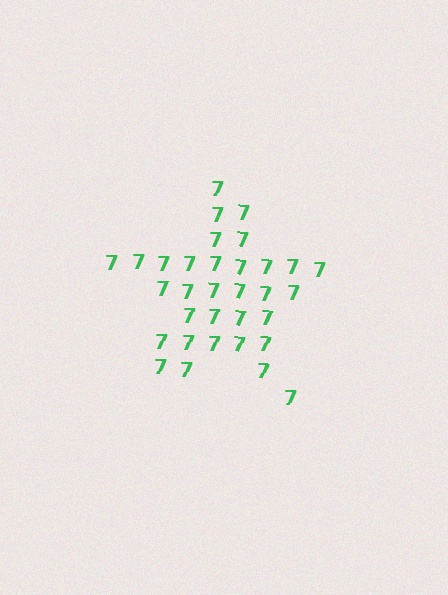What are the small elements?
The small elements are digit 7's.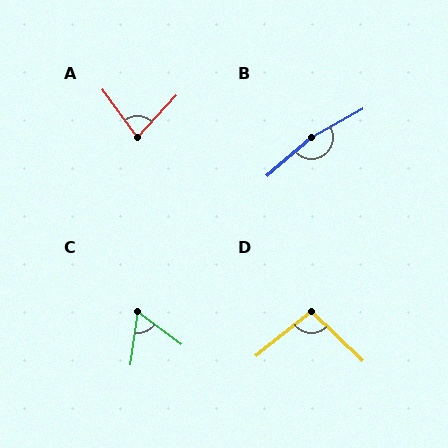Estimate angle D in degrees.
Approximately 97 degrees.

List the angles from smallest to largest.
C (61°), A (79°), D (97°), B (168°).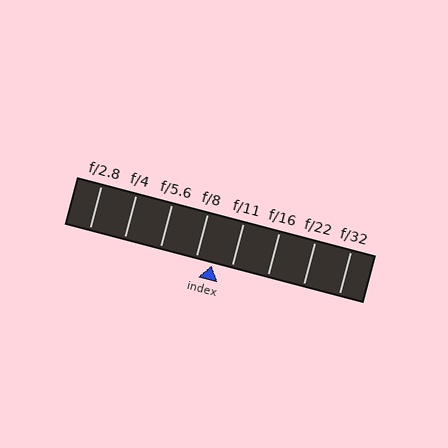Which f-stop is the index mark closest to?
The index mark is closest to f/8.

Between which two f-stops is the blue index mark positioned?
The index mark is between f/8 and f/11.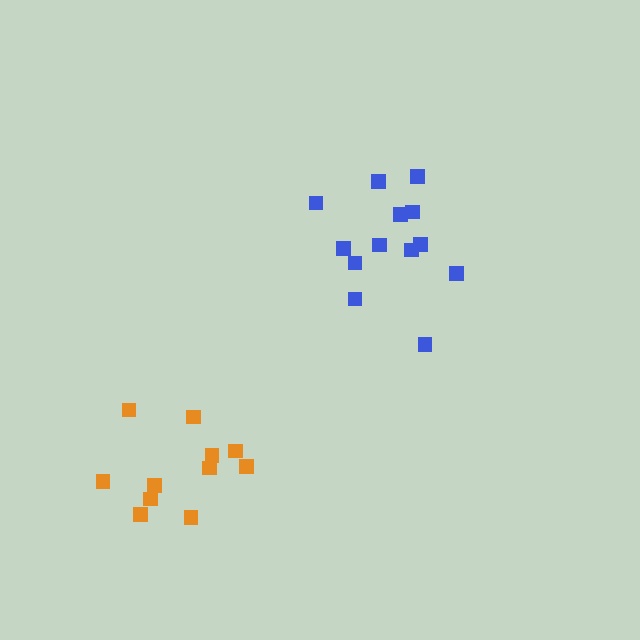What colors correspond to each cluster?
The clusters are colored: blue, orange.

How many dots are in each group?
Group 1: 13 dots, Group 2: 11 dots (24 total).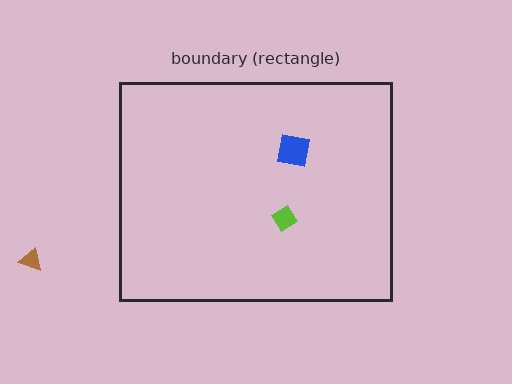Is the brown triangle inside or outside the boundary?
Outside.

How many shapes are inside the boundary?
2 inside, 1 outside.